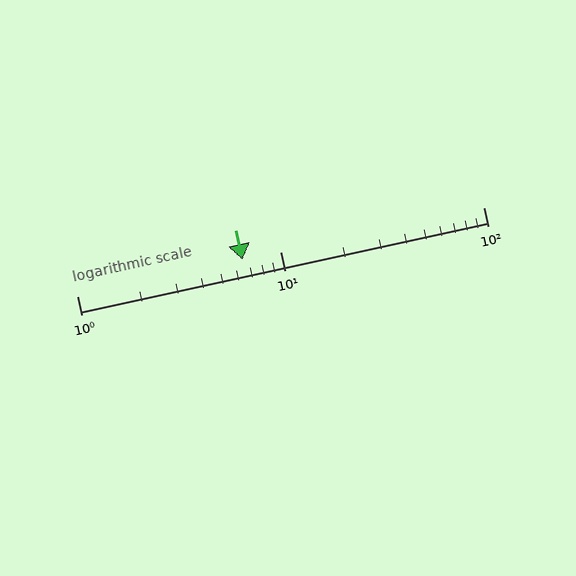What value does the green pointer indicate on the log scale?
The pointer indicates approximately 6.5.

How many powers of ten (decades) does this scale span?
The scale spans 2 decades, from 1 to 100.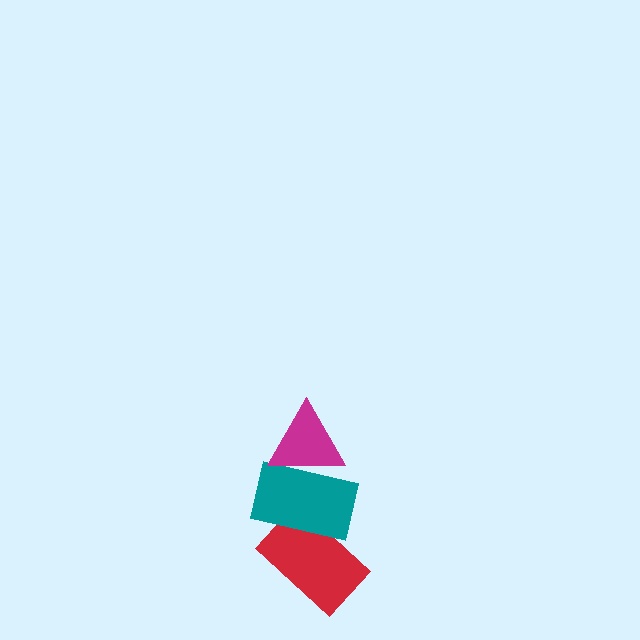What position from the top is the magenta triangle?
The magenta triangle is 1st from the top.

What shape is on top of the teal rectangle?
The magenta triangle is on top of the teal rectangle.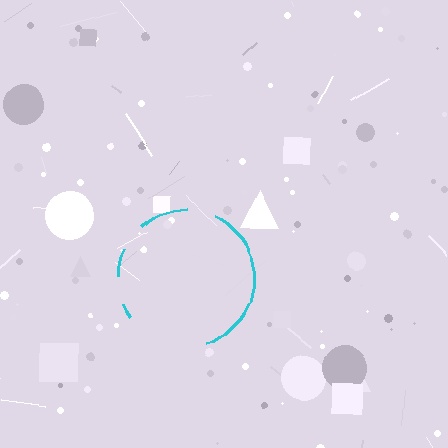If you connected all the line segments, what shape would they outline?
They would outline a circle.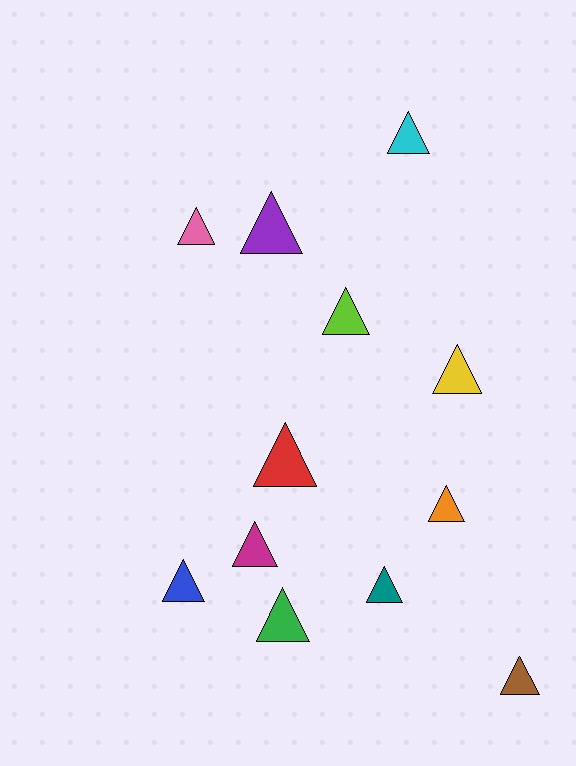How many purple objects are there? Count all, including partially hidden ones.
There is 1 purple object.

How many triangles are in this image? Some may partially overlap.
There are 12 triangles.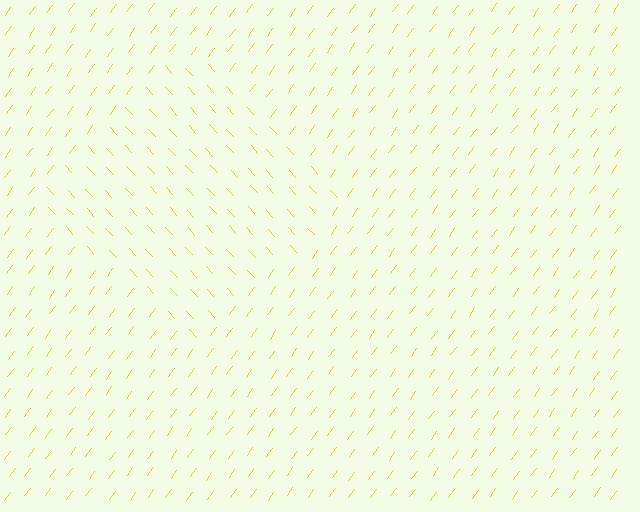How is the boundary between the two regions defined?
The boundary is defined purely by a change in line orientation (approximately 78 degrees difference). All lines are the same color and thickness.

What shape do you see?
I see a diamond.